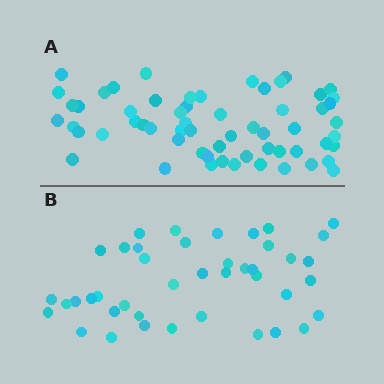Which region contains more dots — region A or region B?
Region A (the top region) has more dots.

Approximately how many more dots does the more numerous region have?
Region A has approximately 20 more dots than region B.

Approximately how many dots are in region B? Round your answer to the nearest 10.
About 40 dots. (The exact count is 42, which rounds to 40.)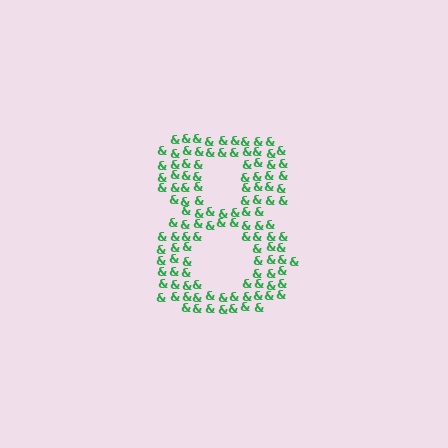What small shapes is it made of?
It is made of small ampersands.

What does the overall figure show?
The overall figure shows the digit 8.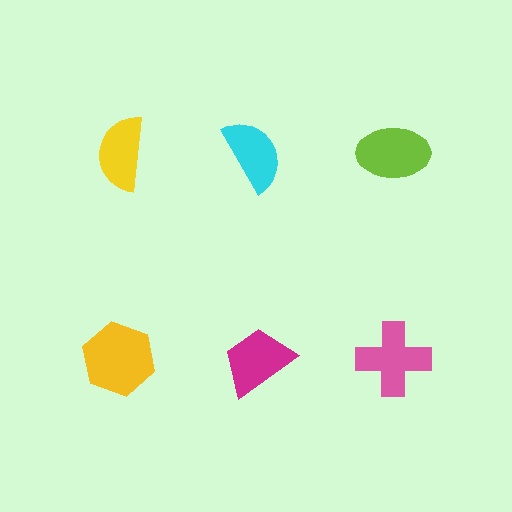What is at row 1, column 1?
A yellow semicircle.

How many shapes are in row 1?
3 shapes.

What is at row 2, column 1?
A yellow hexagon.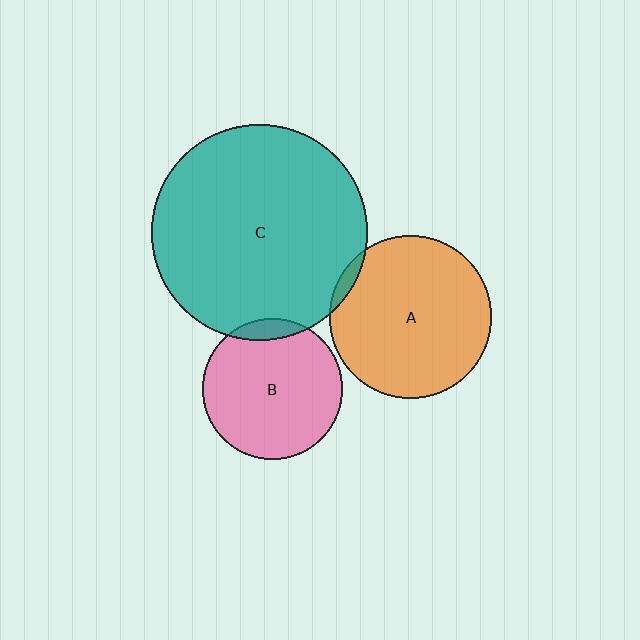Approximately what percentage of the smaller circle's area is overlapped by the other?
Approximately 5%.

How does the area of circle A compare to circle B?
Approximately 1.3 times.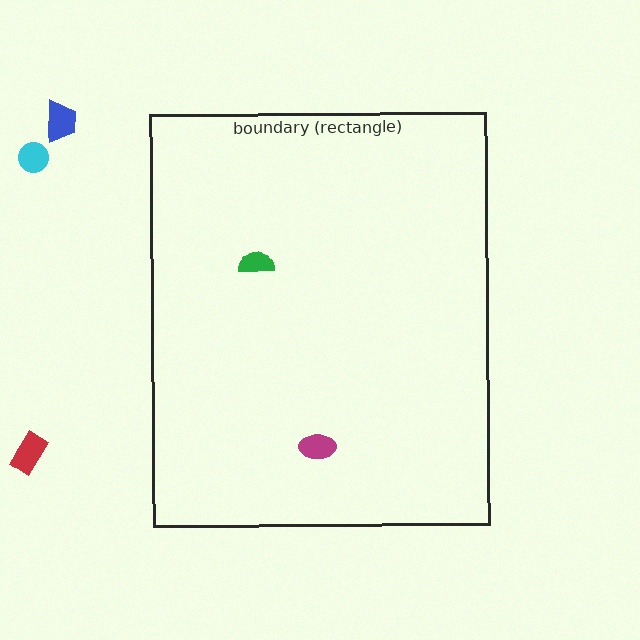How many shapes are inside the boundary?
2 inside, 3 outside.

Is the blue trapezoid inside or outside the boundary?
Outside.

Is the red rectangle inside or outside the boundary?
Outside.